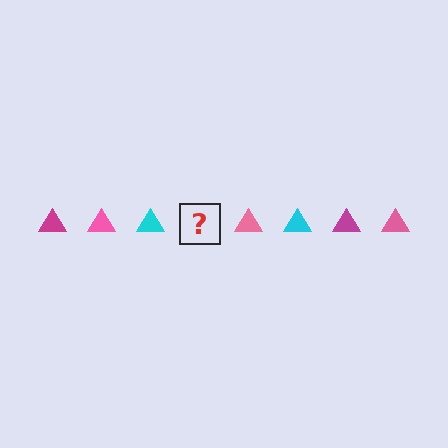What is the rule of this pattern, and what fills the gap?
The rule is that the pattern cycles through magenta, pink, cyan triangles. The gap should be filled with a magenta triangle.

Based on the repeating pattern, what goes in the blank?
The blank should be a magenta triangle.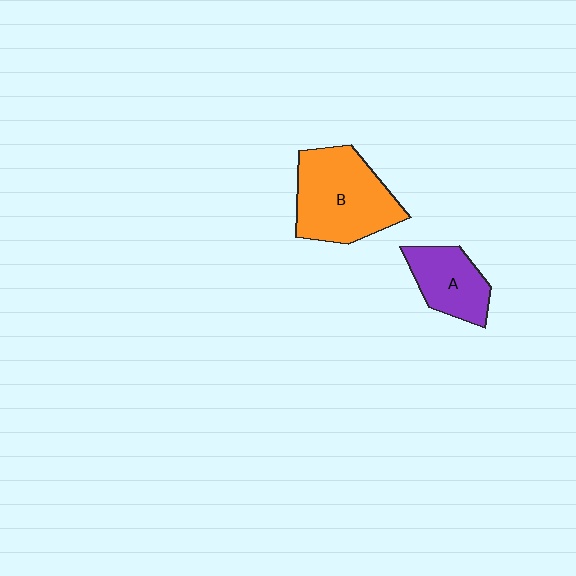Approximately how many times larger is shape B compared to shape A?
Approximately 1.7 times.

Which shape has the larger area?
Shape B (orange).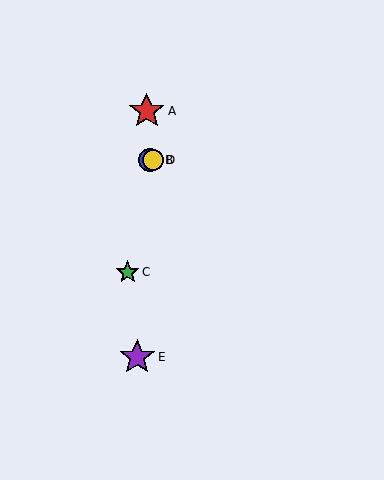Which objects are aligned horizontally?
Objects B, D are aligned horizontally.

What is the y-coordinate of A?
Object A is at y≈111.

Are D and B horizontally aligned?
Yes, both are at y≈160.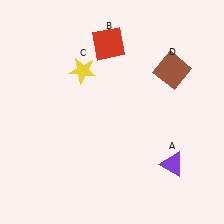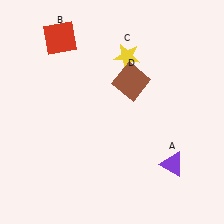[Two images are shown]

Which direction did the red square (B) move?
The red square (B) moved left.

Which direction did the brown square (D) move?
The brown square (D) moved left.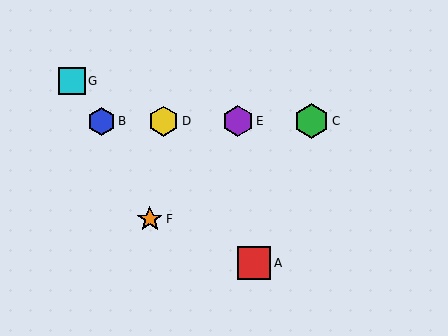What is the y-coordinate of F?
Object F is at y≈219.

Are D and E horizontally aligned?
Yes, both are at y≈121.